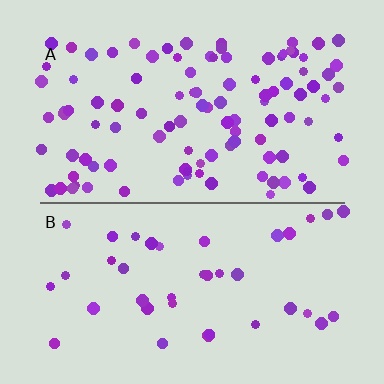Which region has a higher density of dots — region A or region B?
A (the top).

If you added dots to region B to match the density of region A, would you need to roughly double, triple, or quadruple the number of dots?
Approximately triple.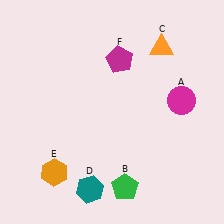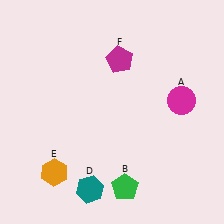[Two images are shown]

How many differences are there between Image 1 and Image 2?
There is 1 difference between the two images.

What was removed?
The orange triangle (C) was removed in Image 2.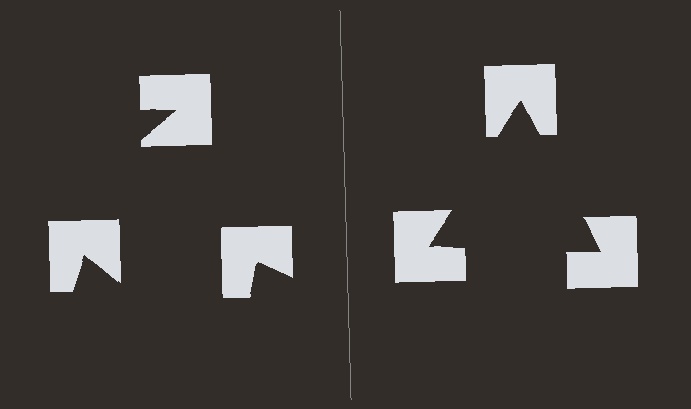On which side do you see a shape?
An illusory triangle appears on the right side. On the left side the wedge cuts are rotated, so no coherent shape forms.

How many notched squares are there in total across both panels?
6 — 3 on each side.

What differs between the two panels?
The notched squares are positioned identically on both sides; only the wedge orientations differ. On the right they align to a triangle; on the left they are misaligned.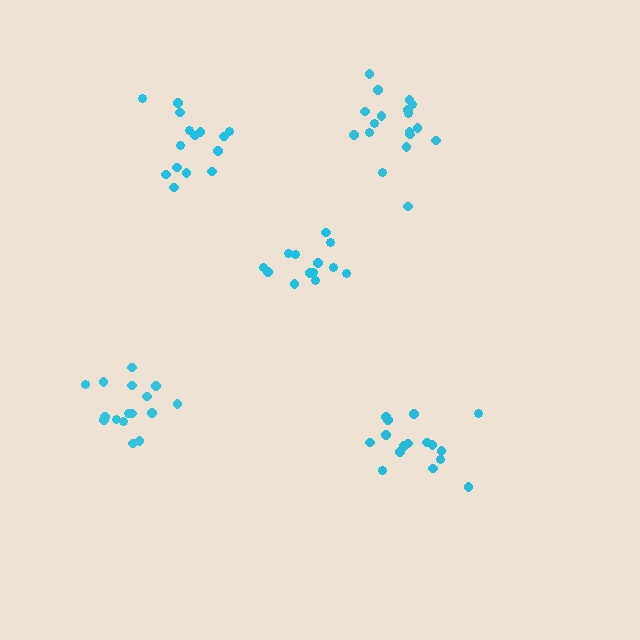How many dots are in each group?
Group 1: 16 dots, Group 2: 18 dots, Group 3: 13 dots, Group 4: 16 dots, Group 5: 15 dots (78 total).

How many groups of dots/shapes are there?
There are 5 groups.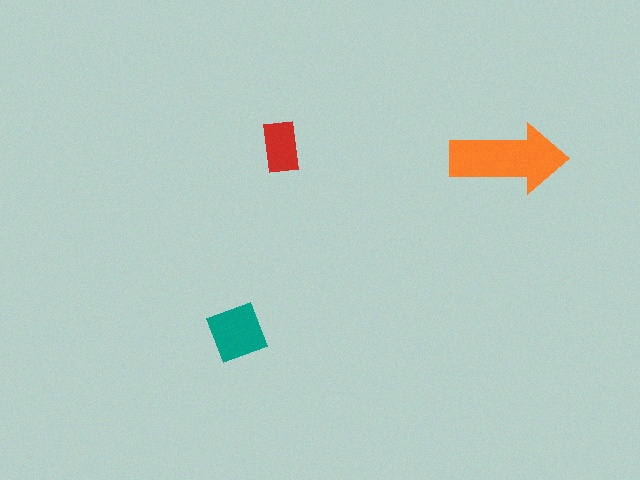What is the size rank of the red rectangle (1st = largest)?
3rd.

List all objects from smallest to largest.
The red rectangle, the teal square, the orange arrow.